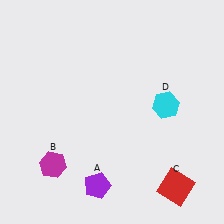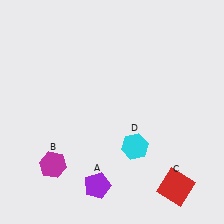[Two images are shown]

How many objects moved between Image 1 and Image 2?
1 object moved between the two images.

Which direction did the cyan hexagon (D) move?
The cyan hexagon (D) moved down.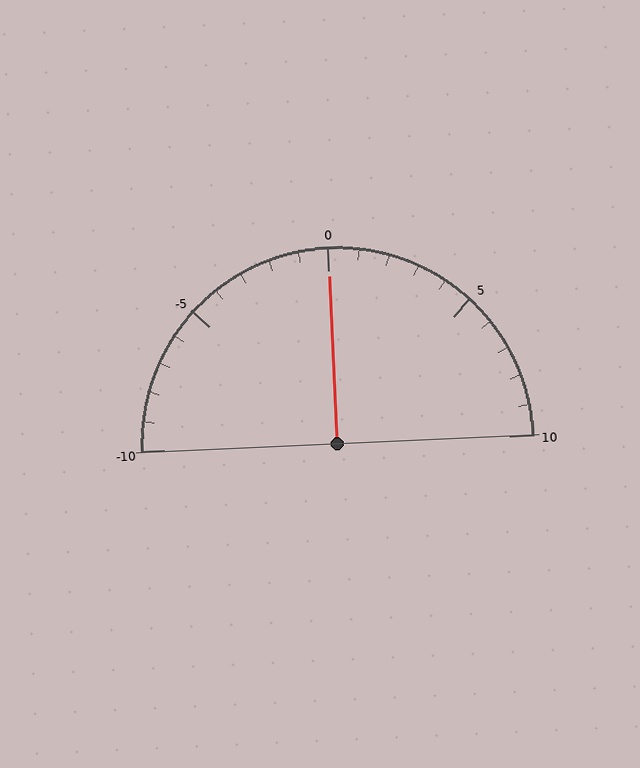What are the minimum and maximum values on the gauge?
The gauge ranges from -10 to 10.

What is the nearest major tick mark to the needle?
The nearest major tick mark is 0.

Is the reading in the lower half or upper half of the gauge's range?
The reading is in the upper half of the range (-10 to 10).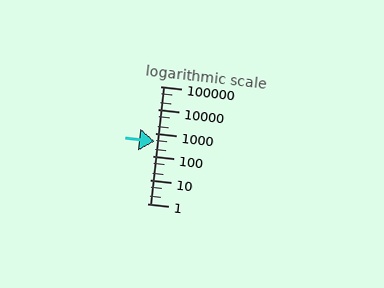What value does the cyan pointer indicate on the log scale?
The pointer indicates approximately 460.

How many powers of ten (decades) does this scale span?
The scale spans 5 decades, from 1 to 100000.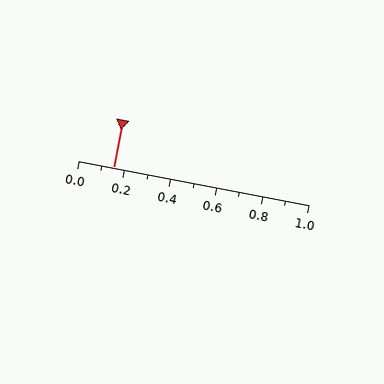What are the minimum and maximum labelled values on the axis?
The axis runs from 0.0 to 1.0.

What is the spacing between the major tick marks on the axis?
The major ticks are spaced 0.2 apart.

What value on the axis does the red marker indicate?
The marker indicates approximately 0.15.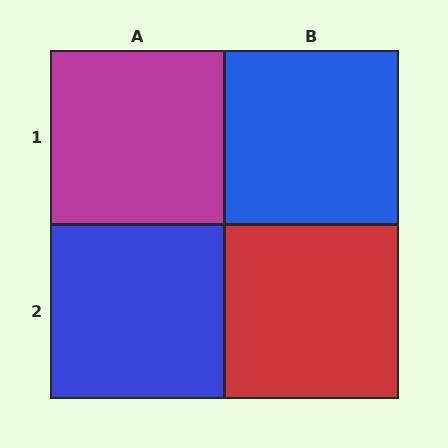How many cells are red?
1 cell is red.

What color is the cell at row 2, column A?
Blue.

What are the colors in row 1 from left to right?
Magenta, blue.